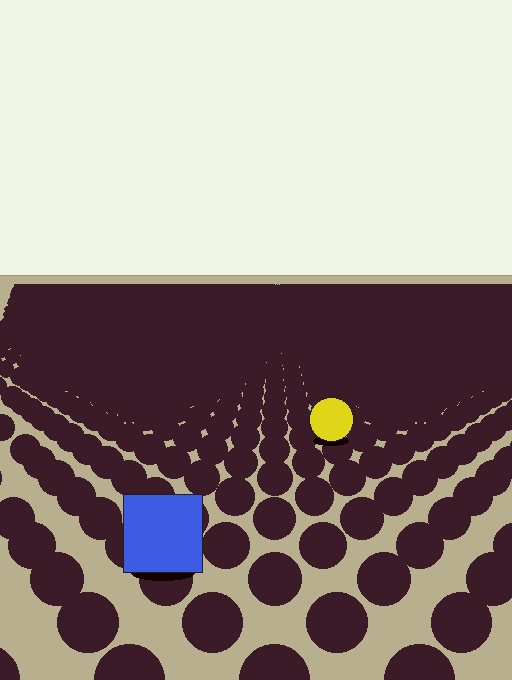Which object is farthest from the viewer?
The yellow circle is farthest from the viewer. It appears smaller and the ground texture around it is denser.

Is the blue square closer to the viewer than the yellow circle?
Yes. The blue square is closer — you can tell from the texture gradient: the ground texture is coarser near it.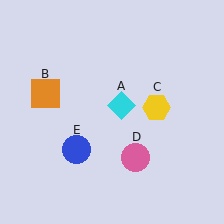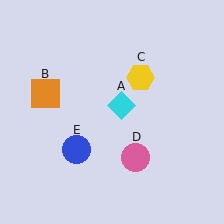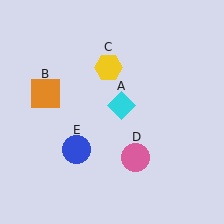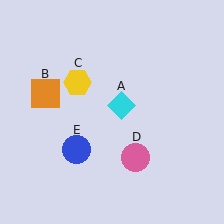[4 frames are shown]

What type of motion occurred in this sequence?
The yellow hexagon (object C) rotated counterclockwise around the center of the scene.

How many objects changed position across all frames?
1 object changed position: yellow hexagon (object C).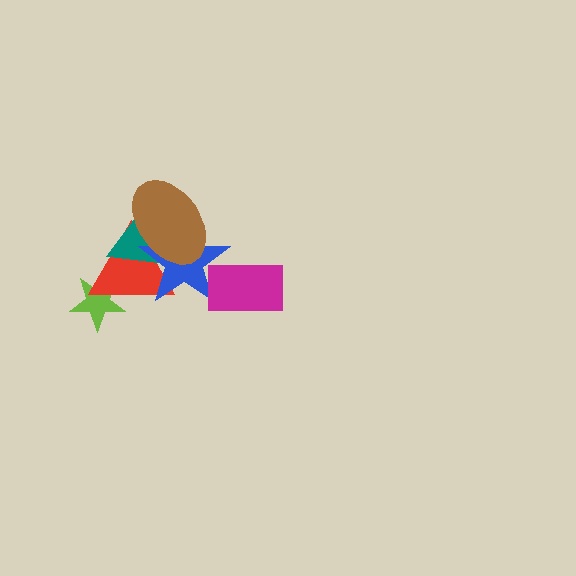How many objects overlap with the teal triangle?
3 objects overlap with the teal triangle.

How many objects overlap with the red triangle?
4 objects overlap with the red triangle.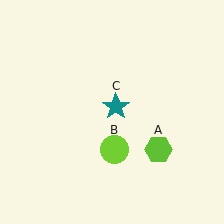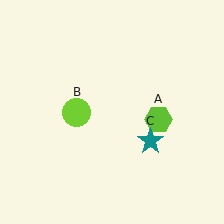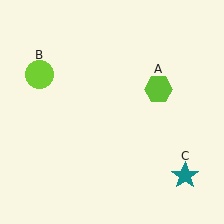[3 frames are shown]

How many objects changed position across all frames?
3 objects changed position: lime hexagon (object A), lime circle (object B), teal star (object C).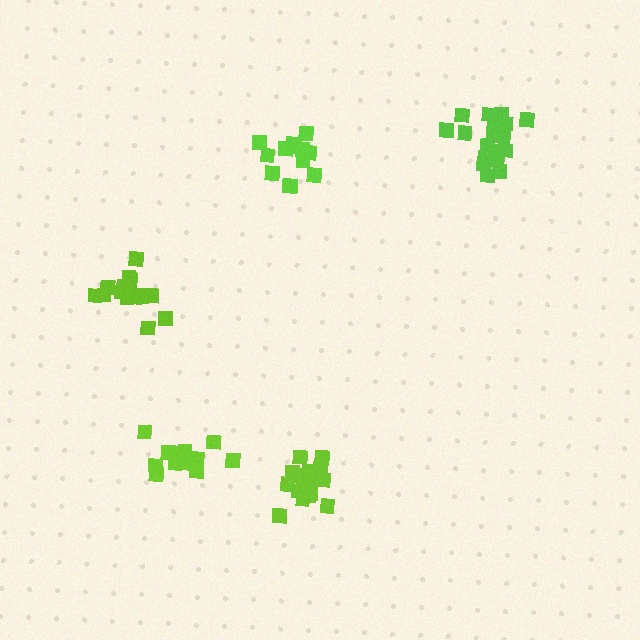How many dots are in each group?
Group 1: 16 dots, Group 2: 18 dots, Group 3: 14 dots, Group 4: 13 dots, Group 5: 18 dots (79 total).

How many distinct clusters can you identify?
There are 5 distinct clusters.